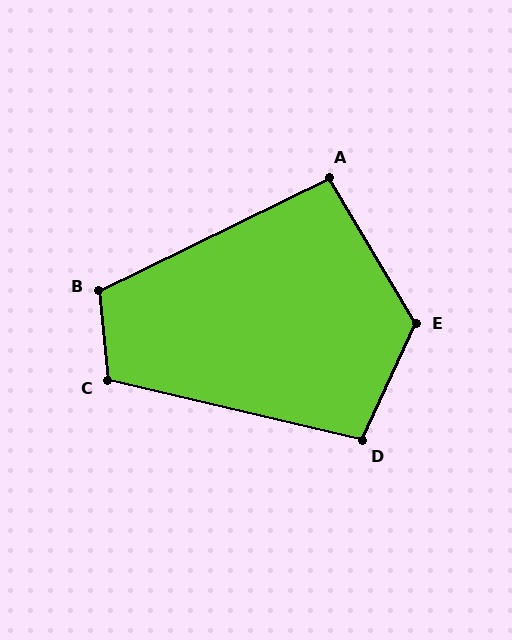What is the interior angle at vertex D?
Approximately 102 degrees (obtuse).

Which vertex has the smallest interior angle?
A, at approximately 95 degrees.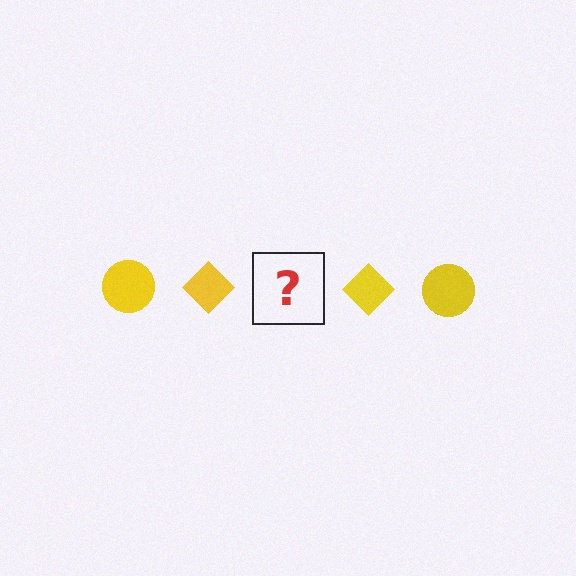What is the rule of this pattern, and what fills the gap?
The rule is that the pattern cycles through circle, diamond shapes in yellow. The gap should be filled with a yellow circle.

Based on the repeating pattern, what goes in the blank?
The blank should be a yellow circle.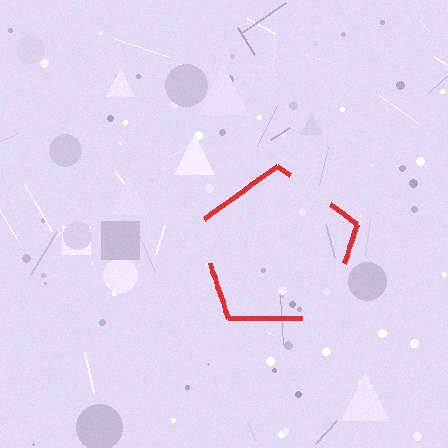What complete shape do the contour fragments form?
The contour fragments form a pentagon.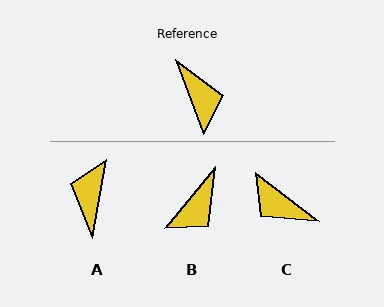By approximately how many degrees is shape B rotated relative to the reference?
Approximately 60 degrees clockwise.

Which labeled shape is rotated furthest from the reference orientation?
A, about 150 degrees away.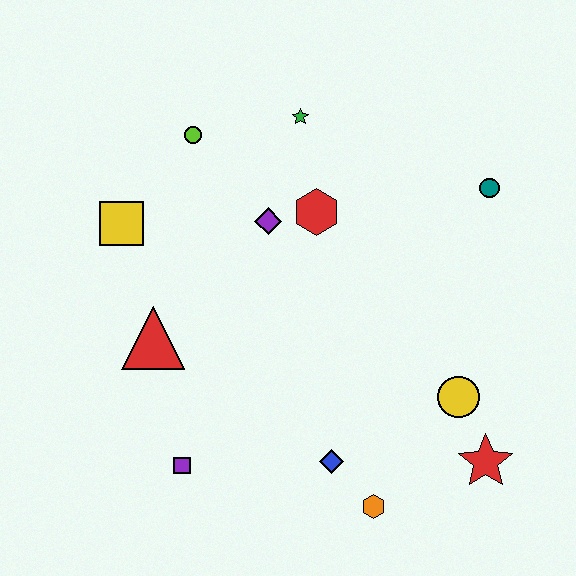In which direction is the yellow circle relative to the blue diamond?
The yellow circle is to the right of the blue diamond.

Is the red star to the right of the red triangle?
Yes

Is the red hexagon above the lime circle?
No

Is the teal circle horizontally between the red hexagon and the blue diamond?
No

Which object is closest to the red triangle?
The yellow square is closest to the red triangle.